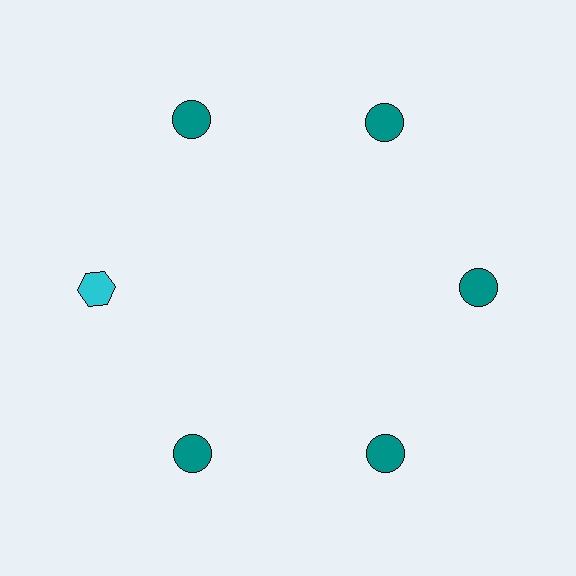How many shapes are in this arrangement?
There are 6 shapes arranged in a ring pattern.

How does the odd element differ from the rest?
It differs in both color (cyan instead of teal) and shape (hexagon instead of circle).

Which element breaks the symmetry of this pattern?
The cyan hexagon at roughly the 9 o'clock position breaks the symmetry. All other shapes are teal circles.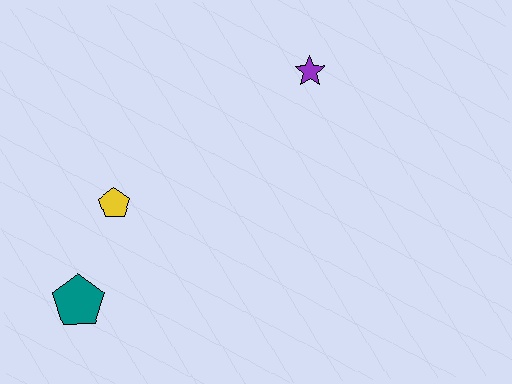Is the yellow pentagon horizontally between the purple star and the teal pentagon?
Yes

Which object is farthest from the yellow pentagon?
The purple star is farthest from the yellow pentagon.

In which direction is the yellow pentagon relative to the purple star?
The yellow pentagon is to the left of the purple star.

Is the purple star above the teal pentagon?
Yes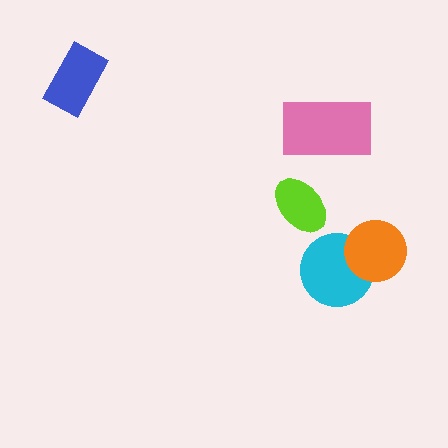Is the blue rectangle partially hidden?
No, no other shape covers it.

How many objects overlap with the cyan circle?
1 object overlaps with the cyan circle.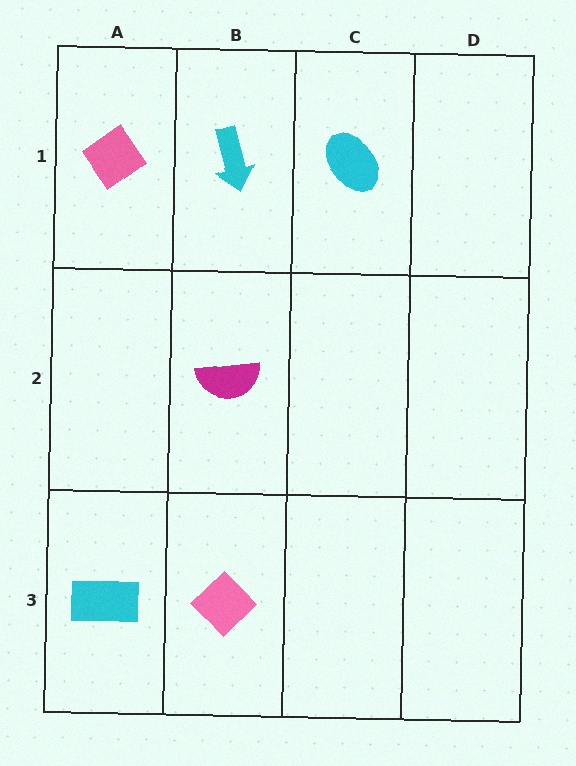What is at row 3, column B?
A pink diamond.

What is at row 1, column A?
A pink diamond.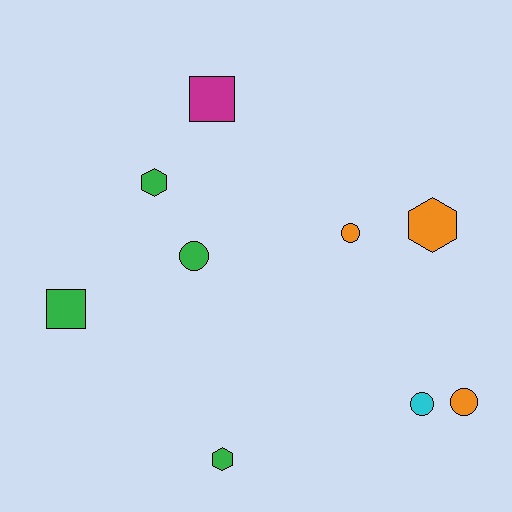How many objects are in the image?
There are 9 objects.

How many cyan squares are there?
There are no cyan squares.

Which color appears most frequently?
Green, with 4 objects.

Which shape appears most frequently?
Circle, with 4 objects.